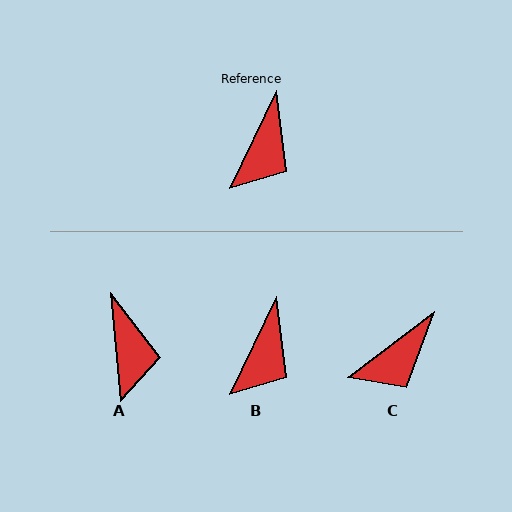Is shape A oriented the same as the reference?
No, it is off by about 31 degrees.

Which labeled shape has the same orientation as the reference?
B.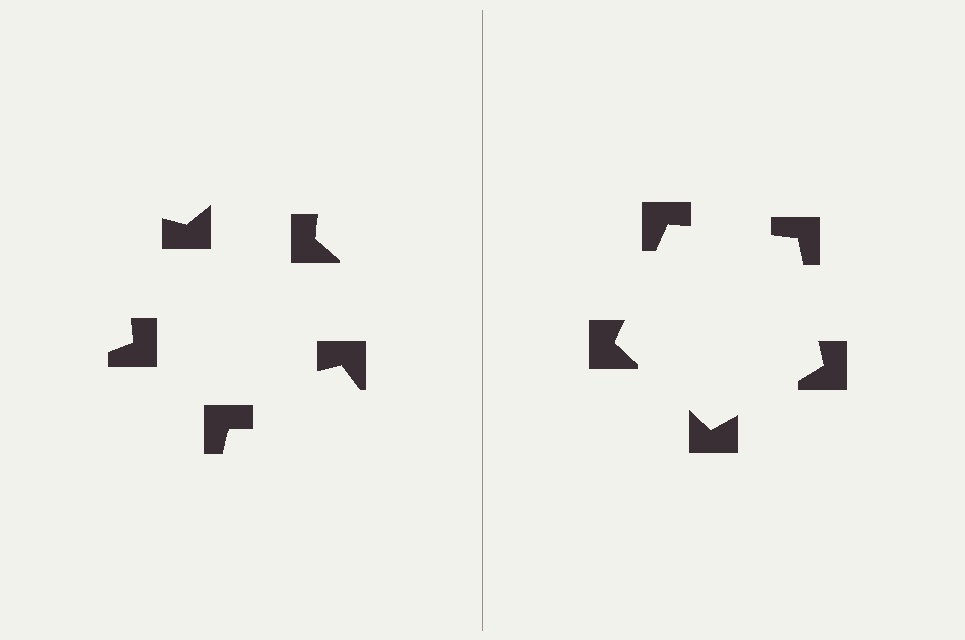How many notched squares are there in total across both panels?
10 — 5 on each side.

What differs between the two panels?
The notched squares are positioned identically on both sides; only the wedge orientations differ. On the right they align to a pentagon; on the left they are misaligned.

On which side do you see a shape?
An illusory pentagon appears on the right side. On the left side the wedge cuts are rotated, so no coherent shape forms.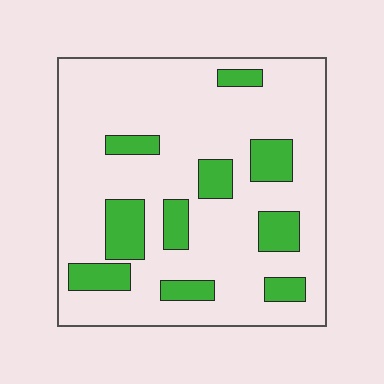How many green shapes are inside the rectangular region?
10.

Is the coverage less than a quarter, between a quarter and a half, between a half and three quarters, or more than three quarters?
Less than a quarter.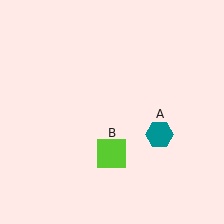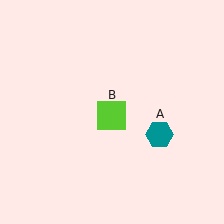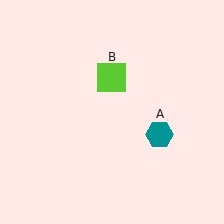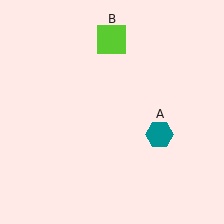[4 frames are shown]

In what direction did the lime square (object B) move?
The lime square (object B) moved up.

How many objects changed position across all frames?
1 object changed position: lime square (object B).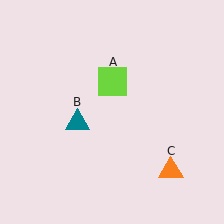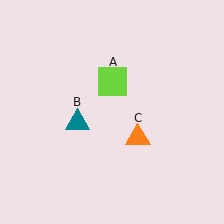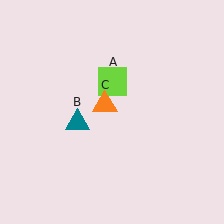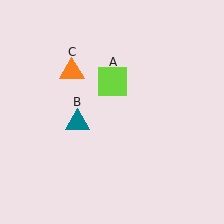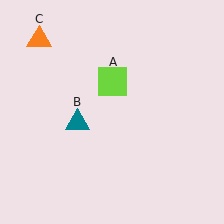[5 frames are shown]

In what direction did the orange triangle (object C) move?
The orange triangle (object C) moved up and to the left.